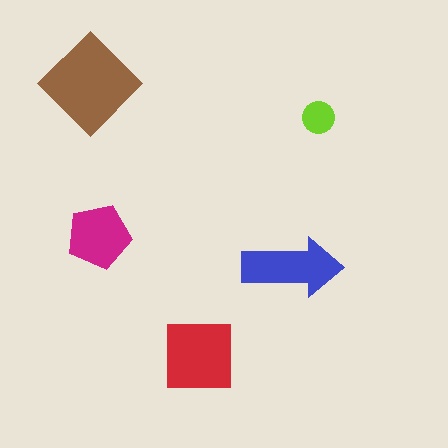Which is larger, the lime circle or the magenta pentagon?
The magenta pentagon.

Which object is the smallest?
The lime circle.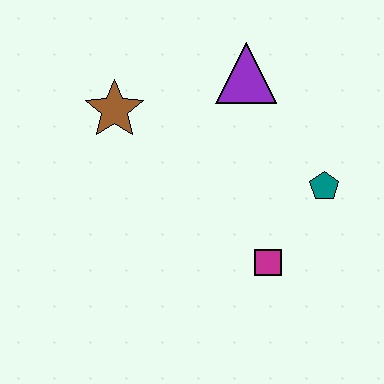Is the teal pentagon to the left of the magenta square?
No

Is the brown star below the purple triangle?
Yes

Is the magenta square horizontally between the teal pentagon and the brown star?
Yes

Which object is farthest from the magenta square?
The brown star is farthest from the magenta square.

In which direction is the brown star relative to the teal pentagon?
The brown star is to the left of the teal pentagon.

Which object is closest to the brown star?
The purple triangle is closest to the brown star.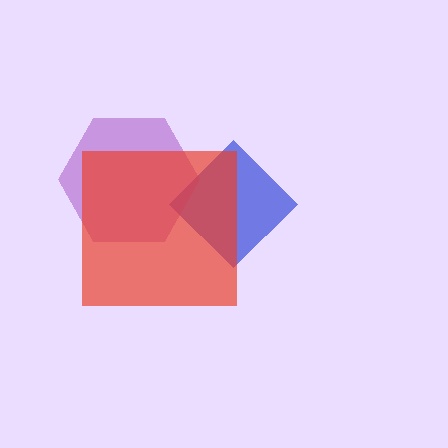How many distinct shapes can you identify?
There are 3 distinct shapes: a blue diamond, a purple hexagon, a red square.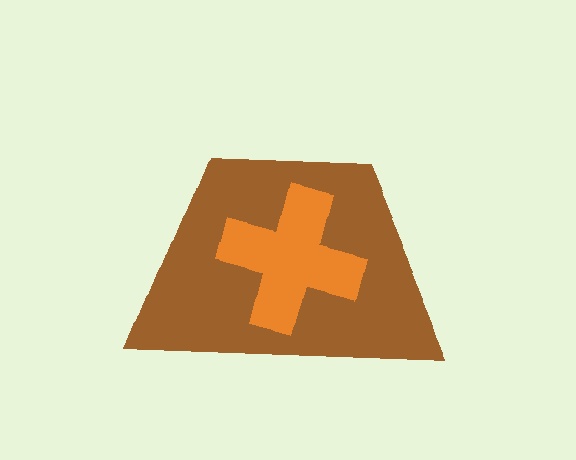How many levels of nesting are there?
2.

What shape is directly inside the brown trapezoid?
The orange cross.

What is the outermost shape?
The brown trapezoid.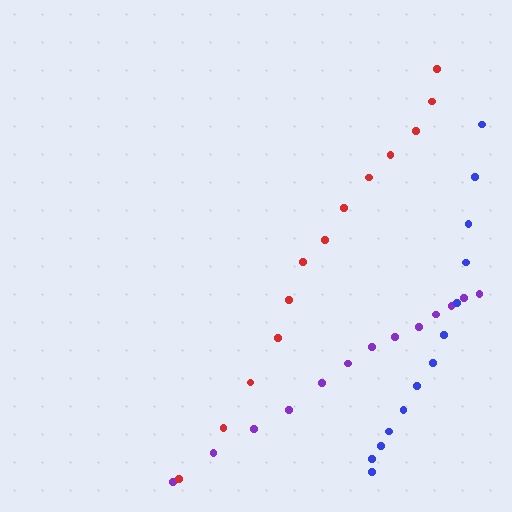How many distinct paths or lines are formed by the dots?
There are 3 distinct paths.